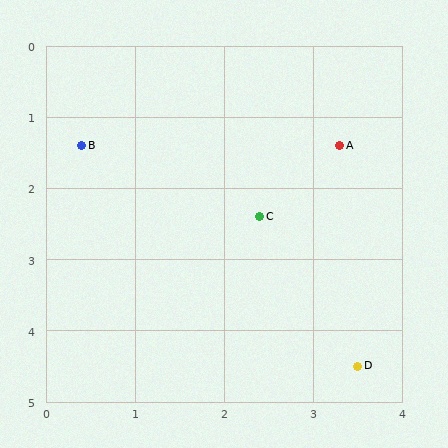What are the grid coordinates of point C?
Point C is at approximately (2.4, 2.4).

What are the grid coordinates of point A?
Point A is at approximately (3.3, 1.4).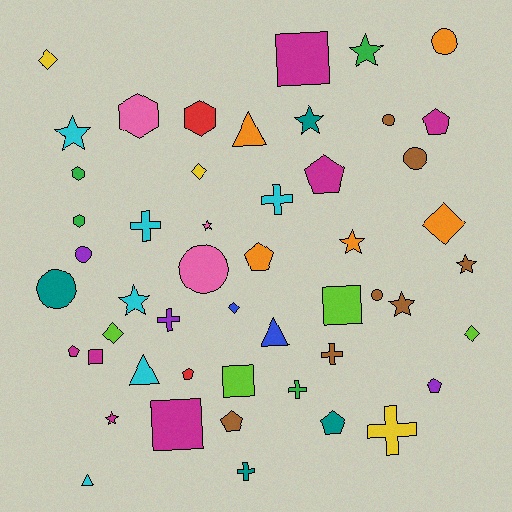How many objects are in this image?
There are 50 objects.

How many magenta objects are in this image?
There are 7 magenta objects.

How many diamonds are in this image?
There are 6 diamonds.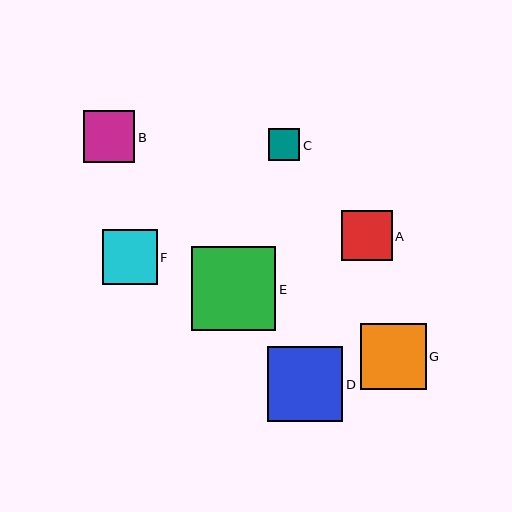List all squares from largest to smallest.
From largest to smallest: E, D, G, F, B, A, C.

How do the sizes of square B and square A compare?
Square B and square A are approximately the same size.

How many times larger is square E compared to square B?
Square E is approximately 1.6 times the size of square B.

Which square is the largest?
Square E is the largest with a size of approximately 84 pixels.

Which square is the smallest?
Square C is the smallest with a size of approximately 32 pixels.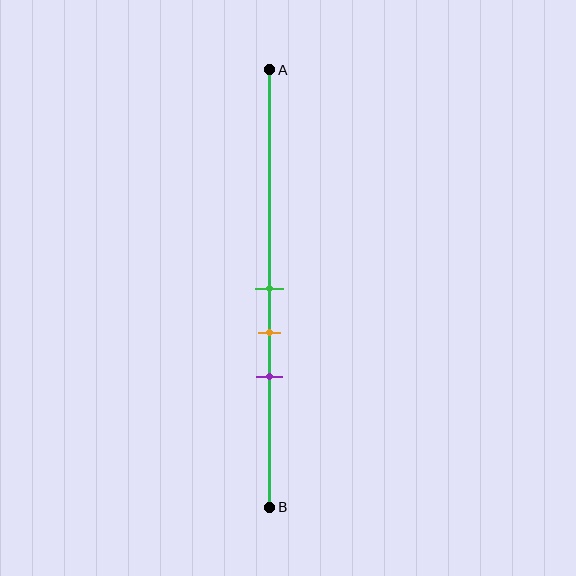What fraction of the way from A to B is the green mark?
The green mark is approximately 50% (0.5) of the way from A to B.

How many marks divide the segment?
There are 3 marks dividing the segment.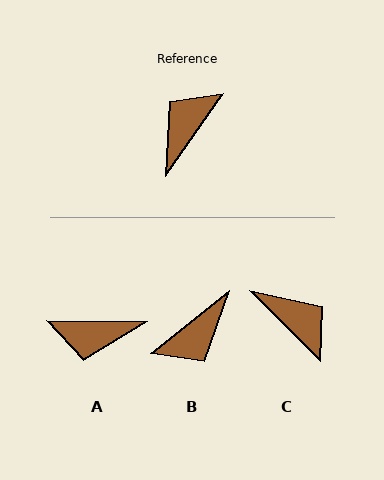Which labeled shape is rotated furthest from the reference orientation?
B, about 164 degrees away.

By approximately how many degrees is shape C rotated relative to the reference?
Approximately 100 degrees clockwise.